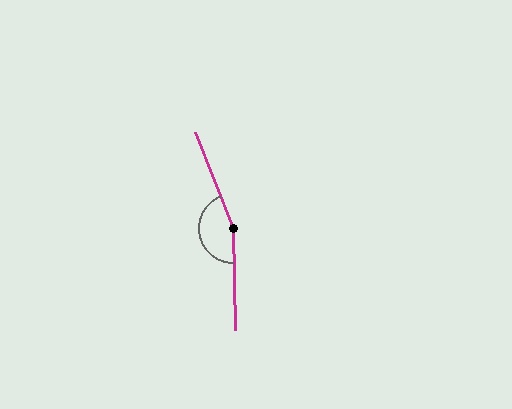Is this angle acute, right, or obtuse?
It is obtuse.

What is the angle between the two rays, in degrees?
Approximately 159 degrees.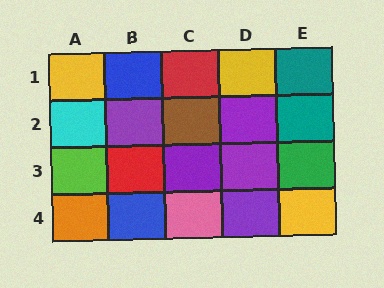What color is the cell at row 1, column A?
Yellow.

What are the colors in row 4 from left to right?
Orange, blue, pink, purple, yellow.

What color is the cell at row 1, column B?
Blue.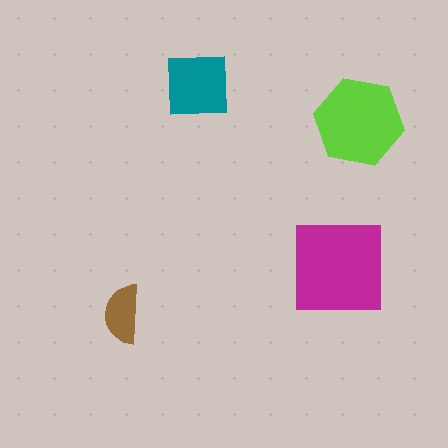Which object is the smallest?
The brown semicircle.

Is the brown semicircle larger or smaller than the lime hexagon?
Smaller.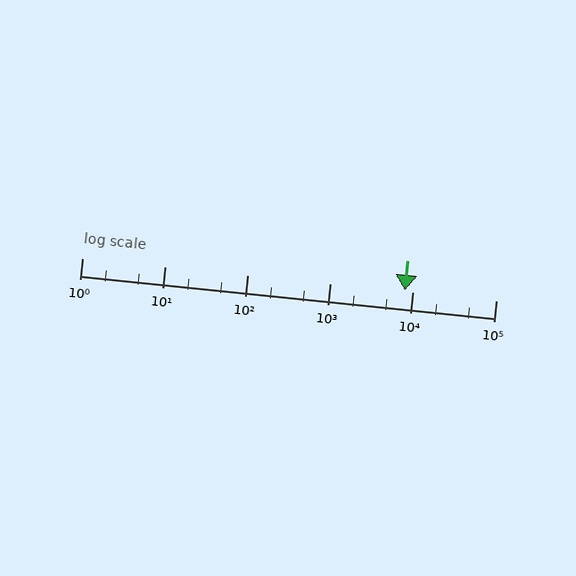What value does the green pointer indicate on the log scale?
The pointer indicates approximately 8000.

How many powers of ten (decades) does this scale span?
The scale spans 5 decades, from 1 to 100000.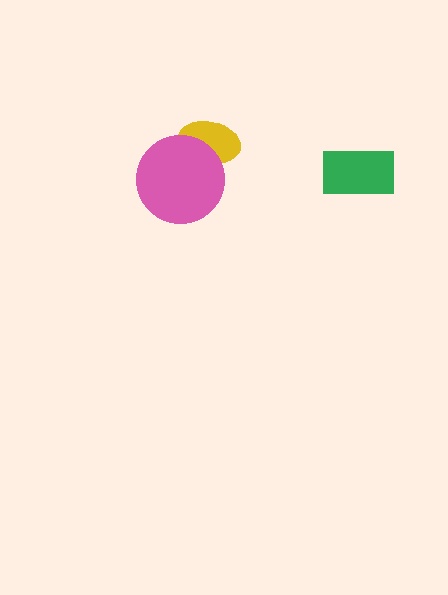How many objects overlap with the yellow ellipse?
1 object overlaps with the yellow ellipse.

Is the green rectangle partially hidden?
No, no other shape covers it.